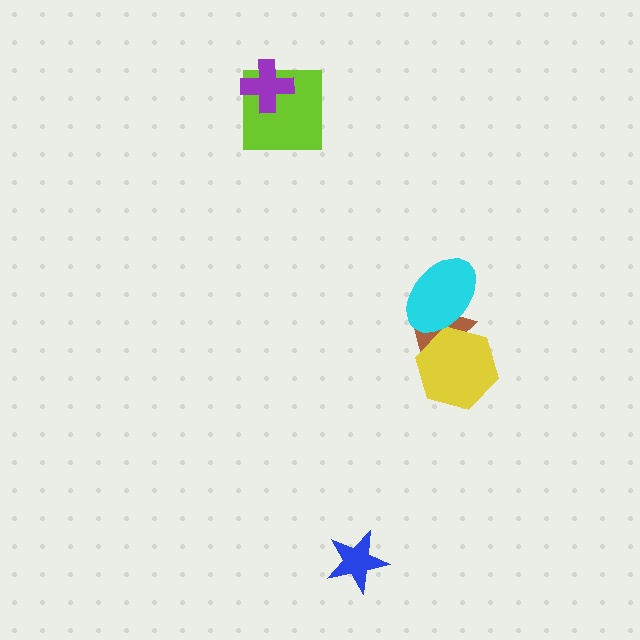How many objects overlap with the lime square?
1 object overlaps with the lime square.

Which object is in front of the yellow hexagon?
The cyan ellipse is in front of the yellow hexagon.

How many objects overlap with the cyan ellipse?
2 objects overlap with the cyan ellipse.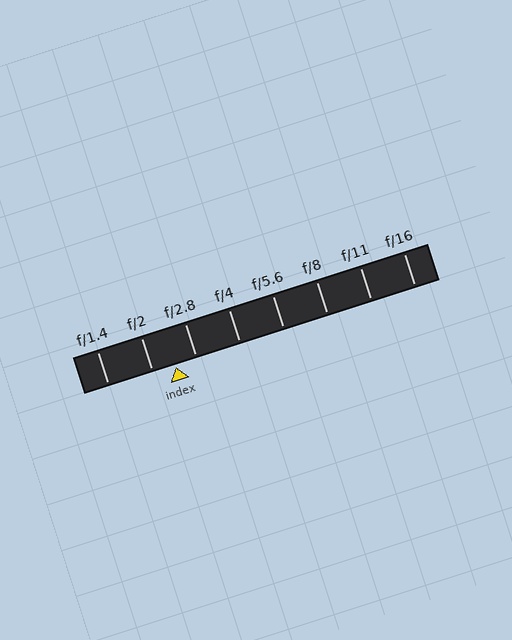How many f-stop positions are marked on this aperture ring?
There are 8 f-stop positions marked.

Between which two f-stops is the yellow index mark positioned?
The index mark is between f/2 and f/2.8.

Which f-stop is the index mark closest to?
The index mark is closest to f/2.8.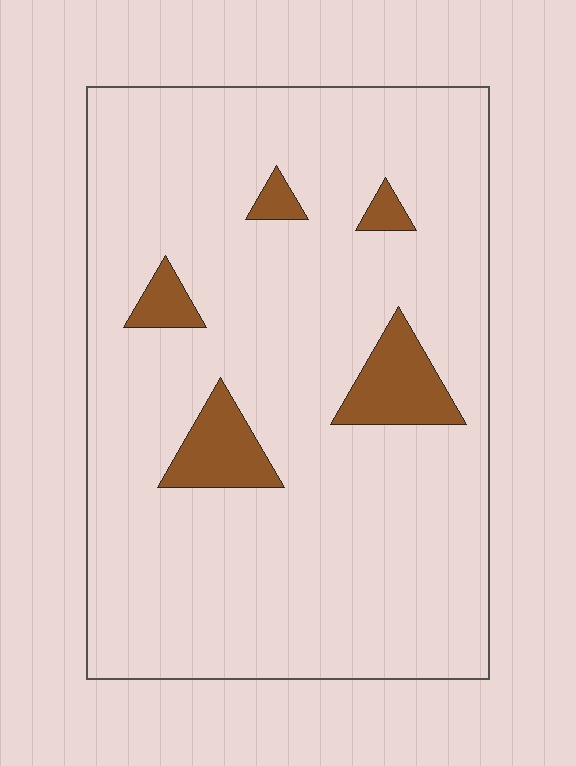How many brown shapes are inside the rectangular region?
5.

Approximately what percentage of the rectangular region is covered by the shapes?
Approximately 10%.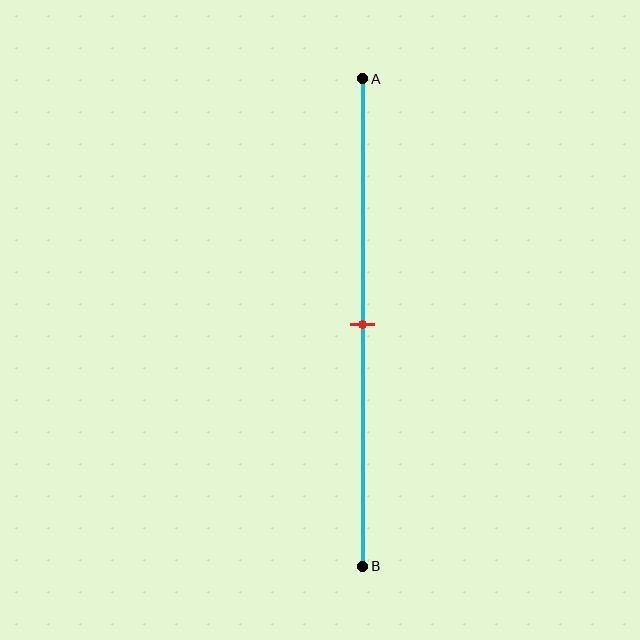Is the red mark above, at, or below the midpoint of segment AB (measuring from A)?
The red mark is approximately at the midpoint of segment AB.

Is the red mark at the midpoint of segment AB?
Yes, the mark is approximately at the midpoint.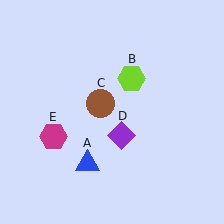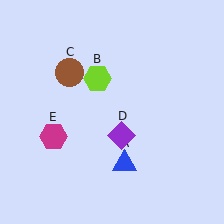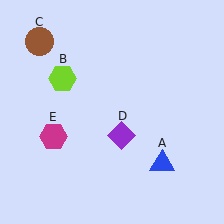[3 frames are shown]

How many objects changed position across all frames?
3 objects changed position: blue triangle (object A), lime hexagon (object B), brown circle (object C).